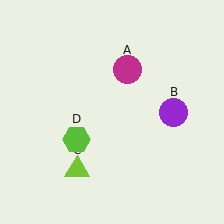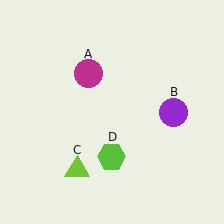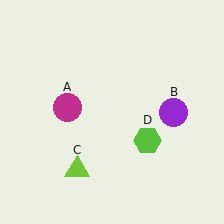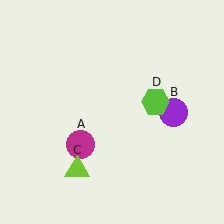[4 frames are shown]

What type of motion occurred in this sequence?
The magenta circle (object A), lime hexagon (object D) rotated counterclockwise around the center of the scene.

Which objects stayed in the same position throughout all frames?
Purple circle (object B) and lime triangle (object C) remained stationary.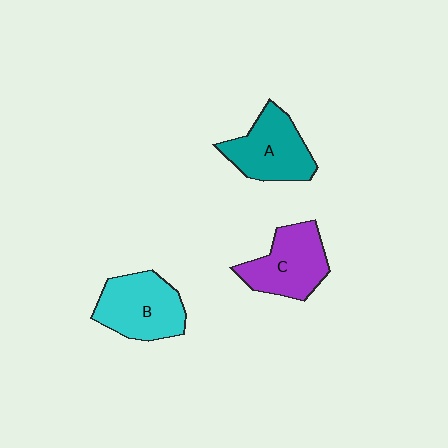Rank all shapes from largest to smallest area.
From largest to smallest: B (cyan), A (teal), C (purple).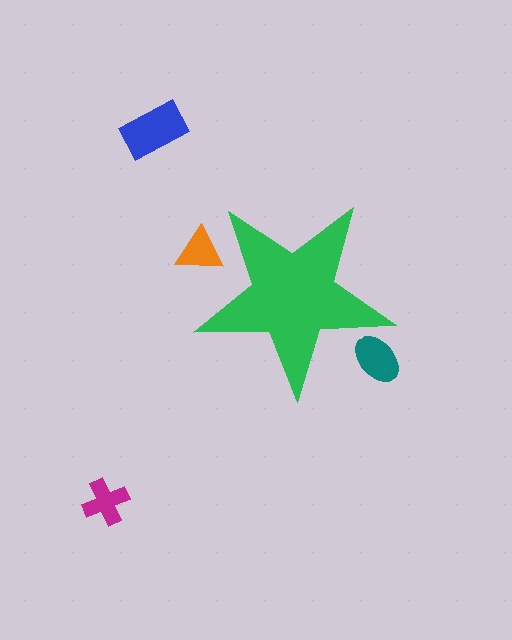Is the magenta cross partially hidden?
No, the magenta cross is fully visible.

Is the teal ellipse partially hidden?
Yes, the teal ellipse is partially hidden behind the green star.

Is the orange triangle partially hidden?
Yes, the orange triangle is partially hidden behind the green star.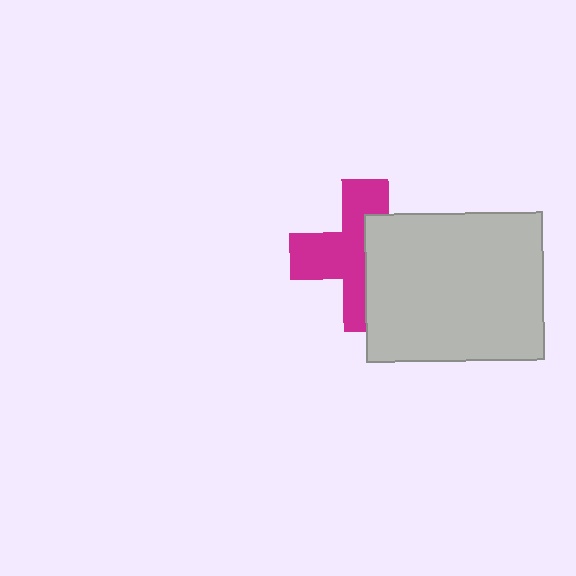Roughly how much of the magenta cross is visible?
About half of it is visible (roughly 56%).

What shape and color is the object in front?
The object in front is a light gray rectangle.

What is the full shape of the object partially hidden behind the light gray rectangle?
The partially hidden object is a magenta cross.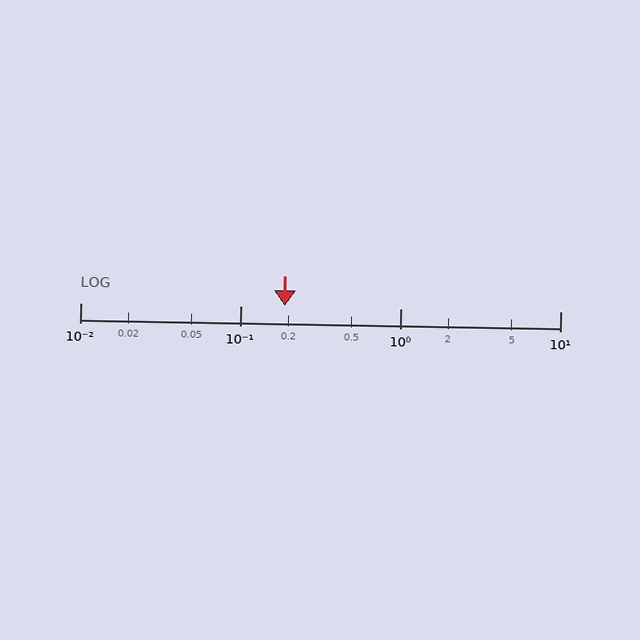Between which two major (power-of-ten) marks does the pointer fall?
The pointer is between 0.1 and 1.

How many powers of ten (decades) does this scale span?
The scale spans 3 decades, from 0.01 to 10.